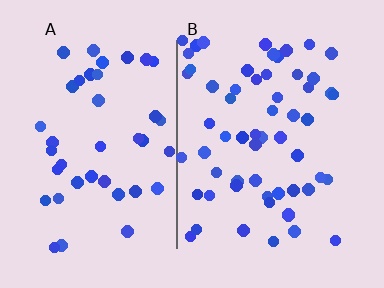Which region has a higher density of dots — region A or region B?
B (the right).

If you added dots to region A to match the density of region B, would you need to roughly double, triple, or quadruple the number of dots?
Approximately double.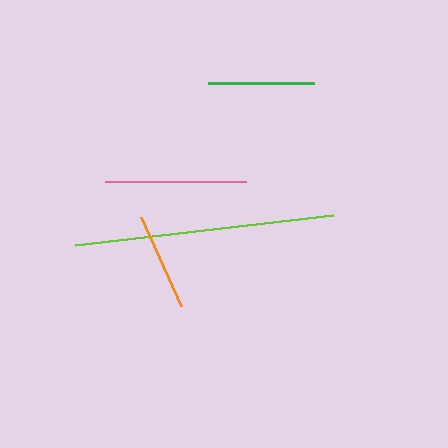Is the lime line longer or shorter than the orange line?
The lime line is longer than the orange line.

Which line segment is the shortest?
The orange line is the shortest at approximately 97 pixels.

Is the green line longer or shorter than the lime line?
The lime line is longer than the green line.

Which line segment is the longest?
The lime line is the longest at approximately 260 pixels.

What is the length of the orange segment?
The orange segment is approximately 97 pixels long.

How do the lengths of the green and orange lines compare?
The green and orange lines are approximately the same length.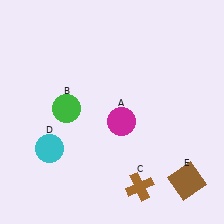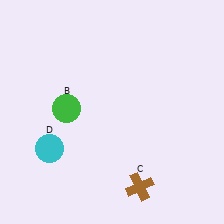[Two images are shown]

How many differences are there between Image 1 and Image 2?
There are 2 differences between the two images.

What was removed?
The brown square (E), the magenta circle (A) were removed in Image 2.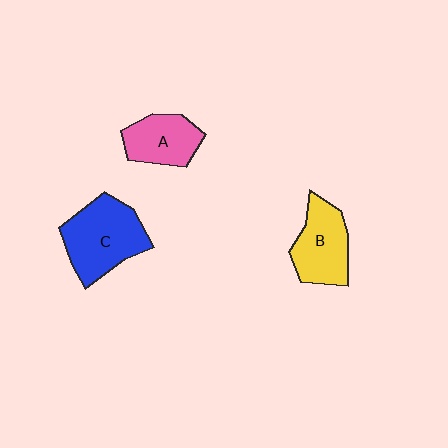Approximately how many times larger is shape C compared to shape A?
Approximately 1.5 times.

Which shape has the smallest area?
Shape A (pink).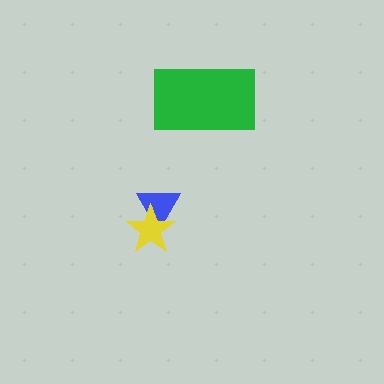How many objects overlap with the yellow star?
1 object overlaps with the yellow star.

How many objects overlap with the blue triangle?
1 object overlaps with the blue triangle.